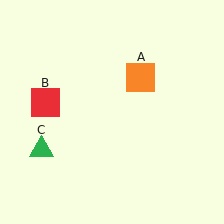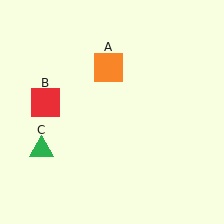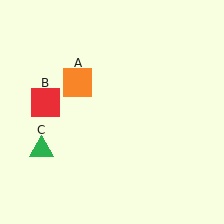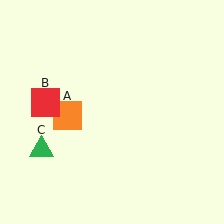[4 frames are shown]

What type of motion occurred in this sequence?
The orange square (object A) rotated counterclockwise around the center of the scene.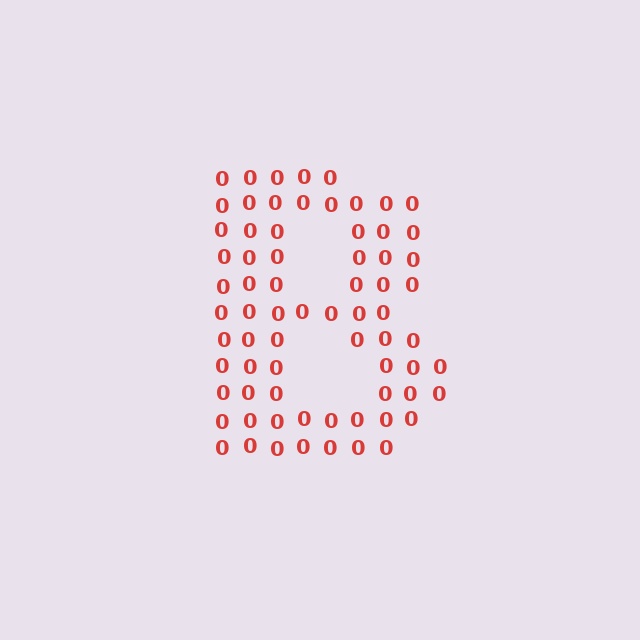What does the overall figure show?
The overall figure shows the letter B.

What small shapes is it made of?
It is made of small digit 0's.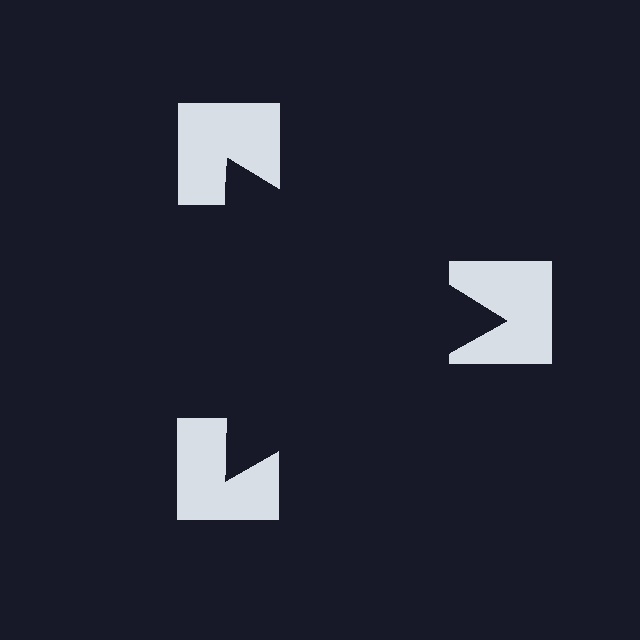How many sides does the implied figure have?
3 sides.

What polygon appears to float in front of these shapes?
An illusory triangle — its edges are inferred from the aligned wedge cuts in the notched squares, not physically drawn.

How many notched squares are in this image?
There are 3 — one at each vertex of the illusory triangle.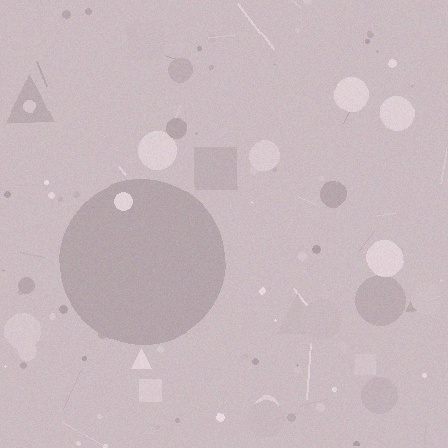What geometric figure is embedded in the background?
A circle is embedded in the background.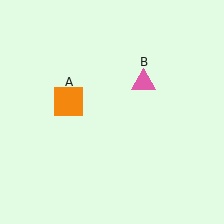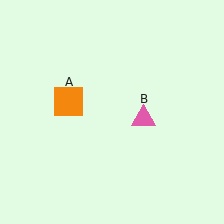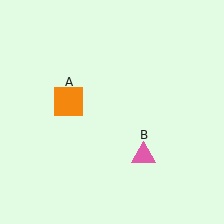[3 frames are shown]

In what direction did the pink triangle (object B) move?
The pink triangle (object B) moved down.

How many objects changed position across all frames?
1 object changed position: pink triangle (object B).